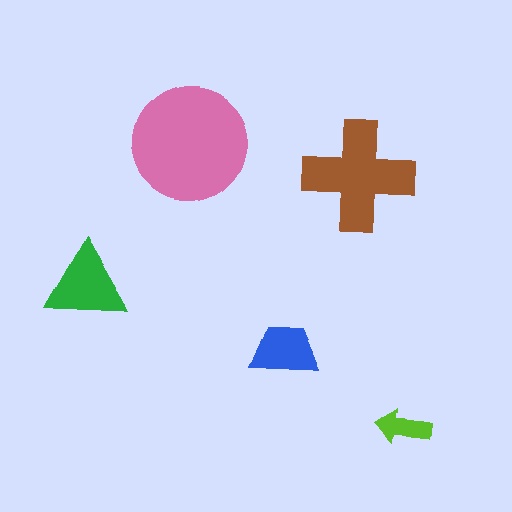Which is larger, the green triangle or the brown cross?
The brown cross.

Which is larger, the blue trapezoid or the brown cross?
The brown cross.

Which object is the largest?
The pink circle.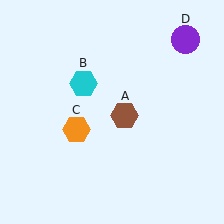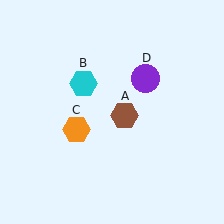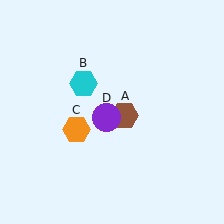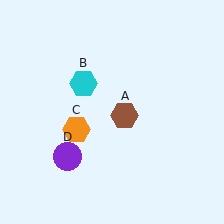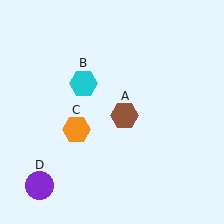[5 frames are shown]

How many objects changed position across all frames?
1 object changed position: purple circle (object D).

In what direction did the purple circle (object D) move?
The purple circle (object D) moved down and to the left.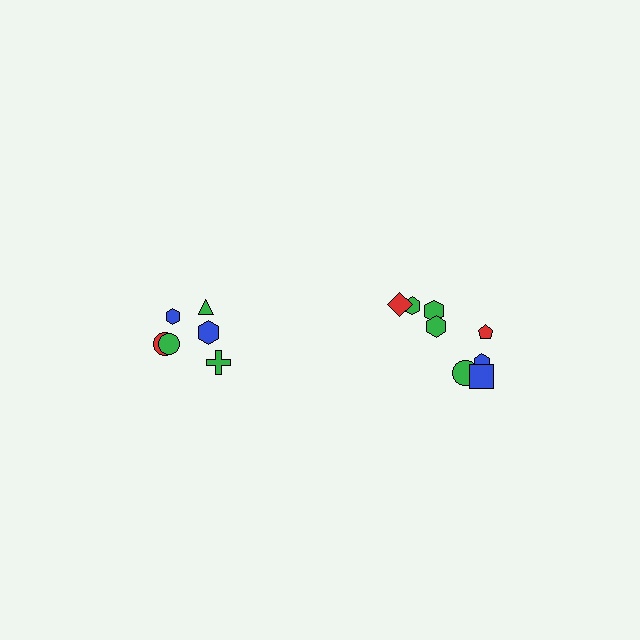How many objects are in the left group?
There are 6 objects.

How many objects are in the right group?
There are 8 objects.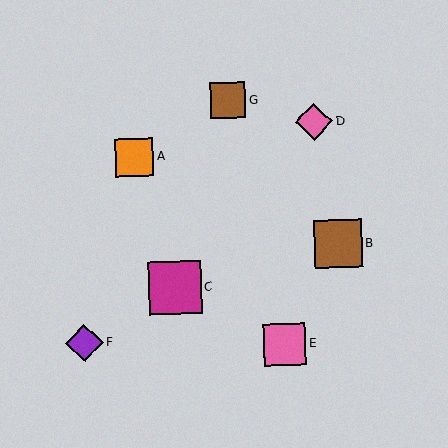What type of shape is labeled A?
Shape A is an orange square.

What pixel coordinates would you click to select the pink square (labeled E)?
Click at (285, 344) to select the pink square E.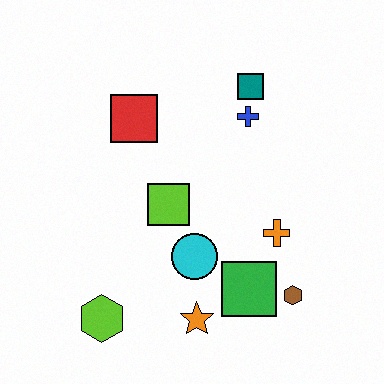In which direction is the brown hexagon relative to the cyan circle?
The brown hexagon is to the right of the cyan circle.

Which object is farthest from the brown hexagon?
The red square is farthest from the brown hexagon.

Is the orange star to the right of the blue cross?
No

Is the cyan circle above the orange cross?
No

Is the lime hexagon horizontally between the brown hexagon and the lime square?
No